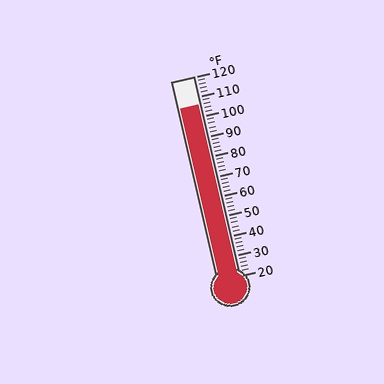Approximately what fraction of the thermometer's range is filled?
The thermometer is filled to approximately 85% of its range.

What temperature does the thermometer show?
The thermometer shows approximately 106°F.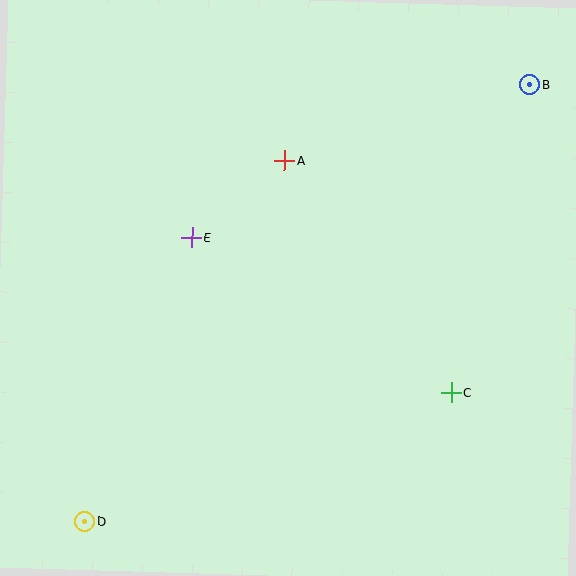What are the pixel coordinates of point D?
Point D is at (85, 521).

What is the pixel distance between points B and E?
The distance between B and E is 371 pixels.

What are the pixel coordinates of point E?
Point E is at (192, 238).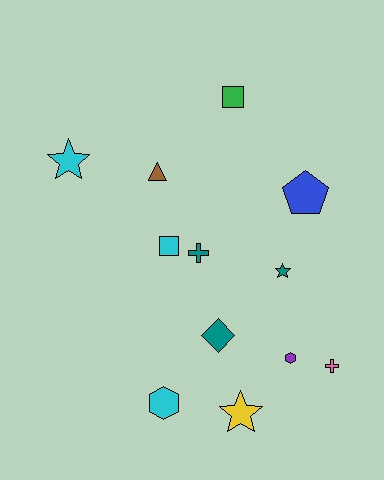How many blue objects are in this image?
There is 1 blue object.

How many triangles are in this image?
There is 1 triangle.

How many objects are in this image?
There are 12 objects.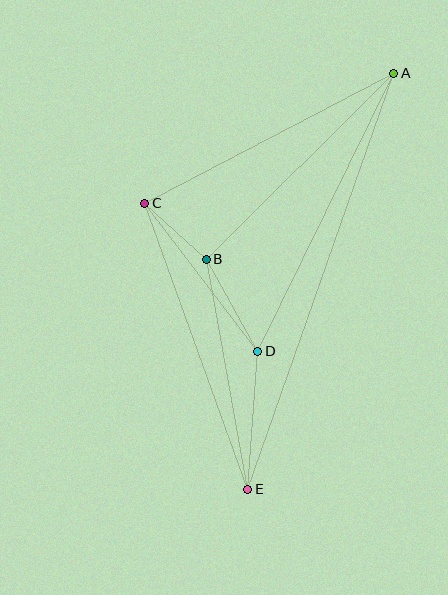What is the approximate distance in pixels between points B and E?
The distance between B and E is approximately 234 pixels.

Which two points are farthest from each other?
Points A and E are farthest from each other.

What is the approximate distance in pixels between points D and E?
The distance between D and E is approximately 138 pixels.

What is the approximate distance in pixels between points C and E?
The distance between C and E is approximately 304 pixels.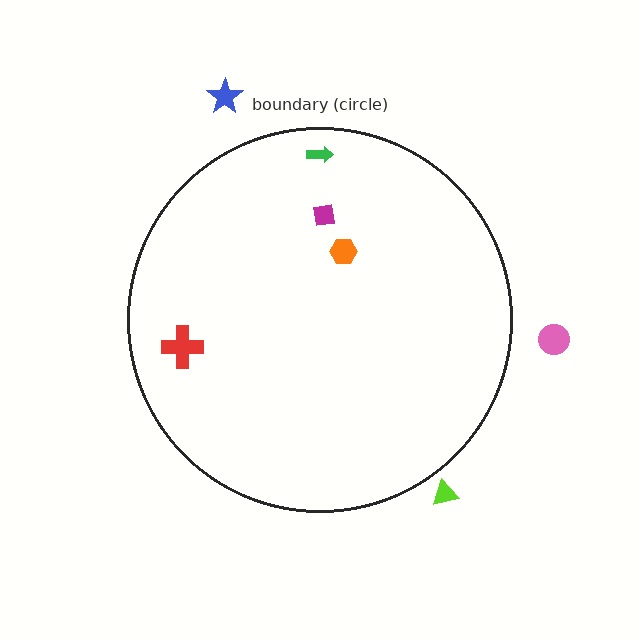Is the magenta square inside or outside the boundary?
Inside.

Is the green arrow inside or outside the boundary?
Inside.